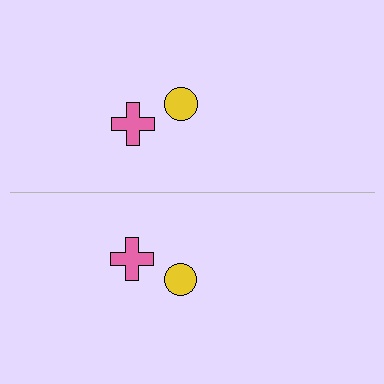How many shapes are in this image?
There are 4 shapes in this image.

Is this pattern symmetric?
Yes, this pattern has bilateral (reflection) symmetry.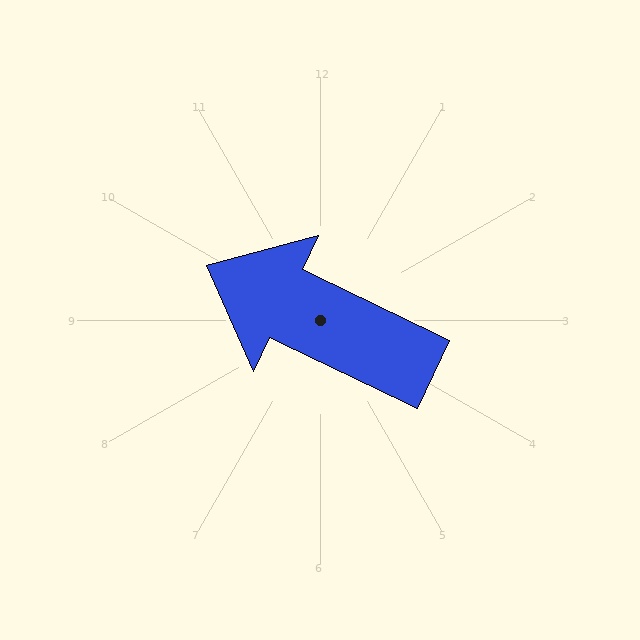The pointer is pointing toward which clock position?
Roughly 10 o'clock.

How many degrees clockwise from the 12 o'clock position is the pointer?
Approximately 296 degrees.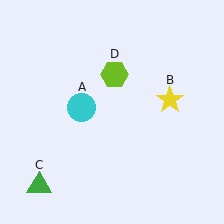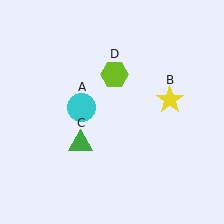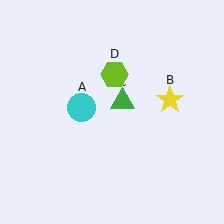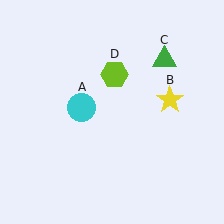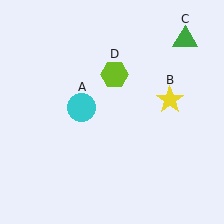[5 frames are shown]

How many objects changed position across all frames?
1 object changed position: green triangle (object C).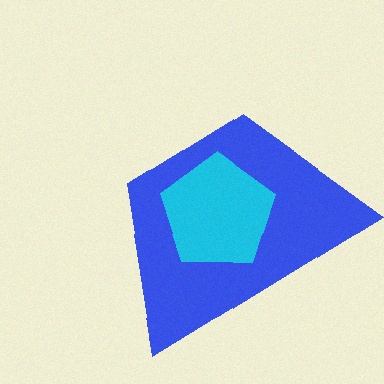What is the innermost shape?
The cyan pentagon.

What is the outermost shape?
The blue trapezoid.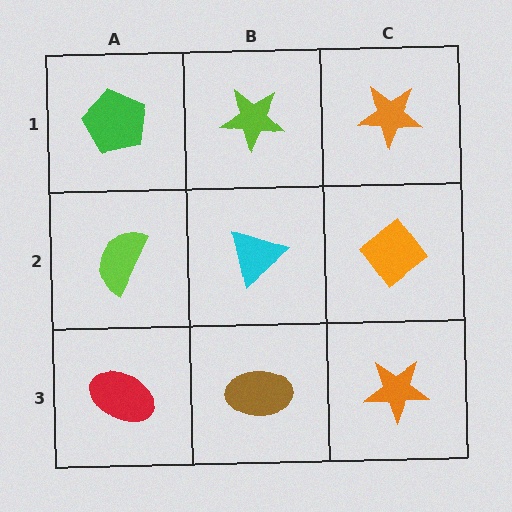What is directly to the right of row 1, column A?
A lime star.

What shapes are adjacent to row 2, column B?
A lime star (row 1, column B), a brown ellipse (row 3, column B), a lime semicircle (row 2, column A), an orange diamond (row 2, column C).